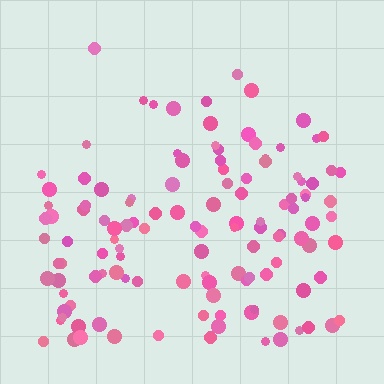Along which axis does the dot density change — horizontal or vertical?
Vertical.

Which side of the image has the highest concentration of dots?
The bottom.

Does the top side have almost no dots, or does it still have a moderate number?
Still a moderate number, just noticeably fewer than the bottom.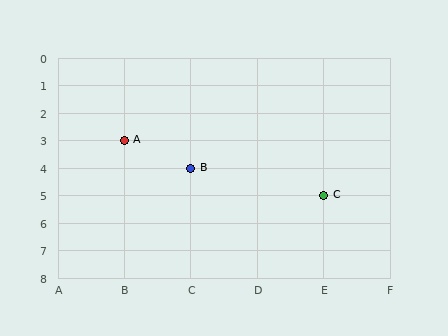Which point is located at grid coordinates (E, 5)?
Point C is at (E, 5).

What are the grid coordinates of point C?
Point C is at grid coordinates (E, 5).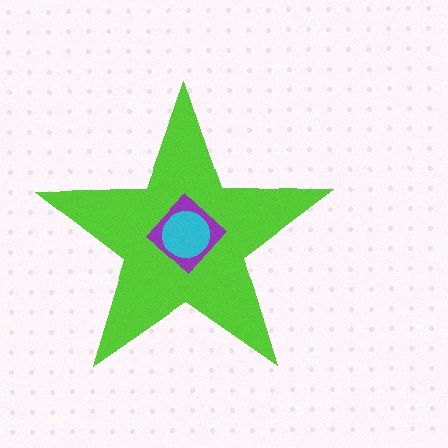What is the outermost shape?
The lime star.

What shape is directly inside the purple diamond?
The cyan circle.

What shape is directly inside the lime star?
The purple diamond.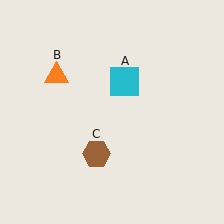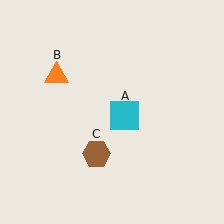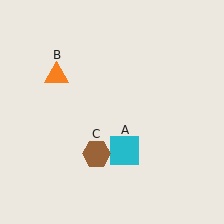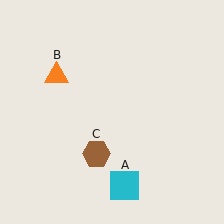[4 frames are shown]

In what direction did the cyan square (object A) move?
The cyan square (object A) moved down.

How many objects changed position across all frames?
1 object changed position: cyan square (object A).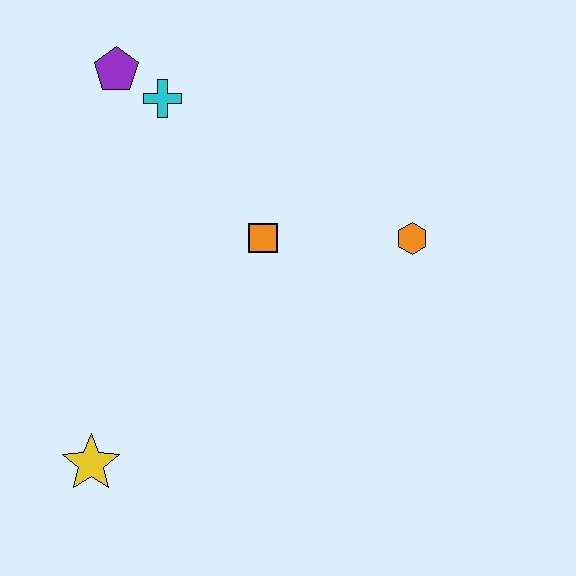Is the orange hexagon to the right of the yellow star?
Yes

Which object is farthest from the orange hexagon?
The yellow star is farthest from the orange hexagon.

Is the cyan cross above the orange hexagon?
Yes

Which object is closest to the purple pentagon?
The cyan cross is closest to the purple pentagon.